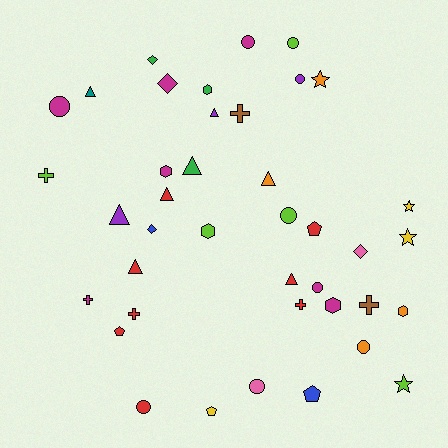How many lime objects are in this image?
There are 5 lime objects.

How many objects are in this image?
There are 40 objects.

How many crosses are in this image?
There are 6 crosses.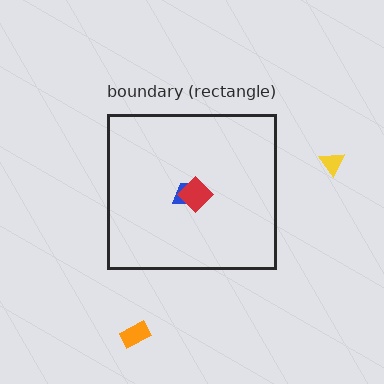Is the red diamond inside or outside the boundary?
Inside.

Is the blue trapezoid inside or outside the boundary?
Inside.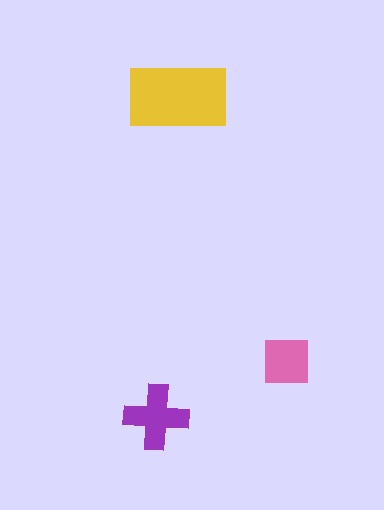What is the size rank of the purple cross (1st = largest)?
2nd.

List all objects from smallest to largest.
The pink square, the purple cross, the yellow rectangle.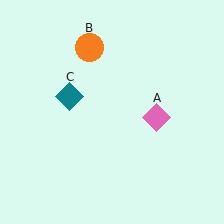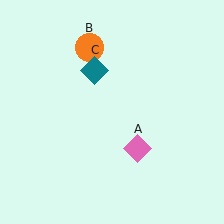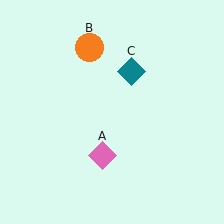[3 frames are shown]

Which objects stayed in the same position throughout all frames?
Orange circle (object B) remained stationary.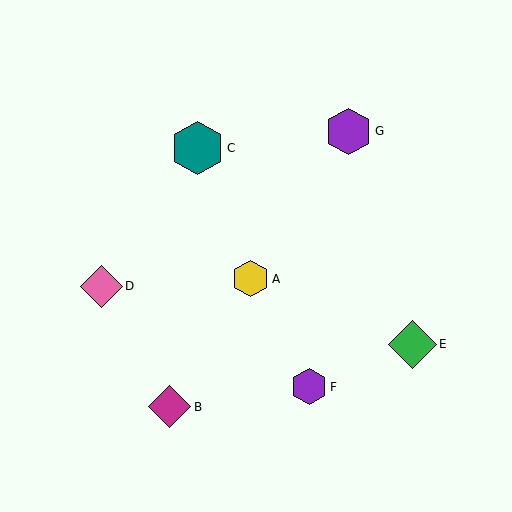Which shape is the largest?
The teal hexagon (labeled C) is the largest.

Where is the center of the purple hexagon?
The center of the purple hexagon is at (309, 387).